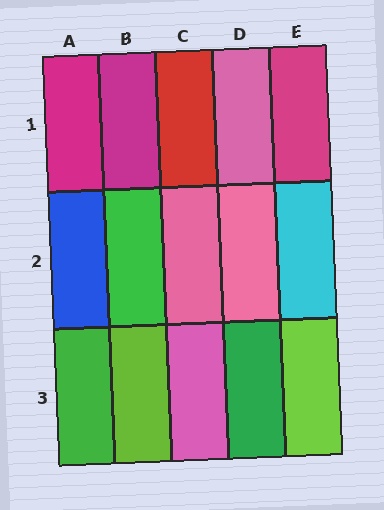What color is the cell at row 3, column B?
Lime.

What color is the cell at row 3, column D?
Green.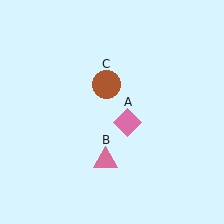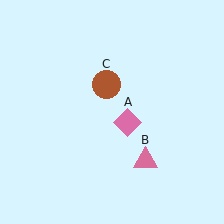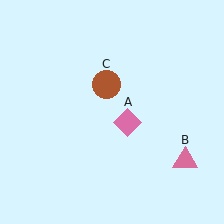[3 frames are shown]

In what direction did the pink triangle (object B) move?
The pink triangle (object B) moved right.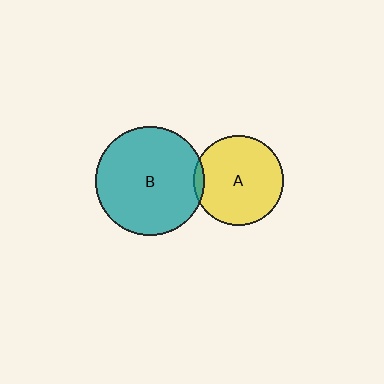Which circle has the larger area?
Circle B (teal).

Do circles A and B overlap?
Yes.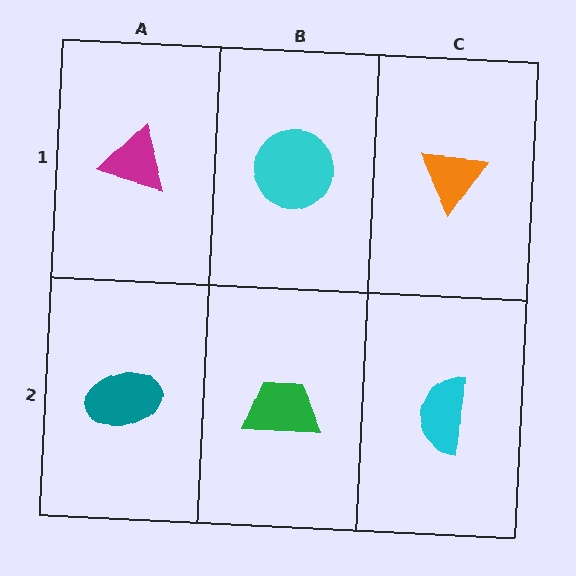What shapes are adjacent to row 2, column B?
A cyan circle (row 1, column B), a teal ellipse (row 2, column A), a cyan semicircle (row 2, column C).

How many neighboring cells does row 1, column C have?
2.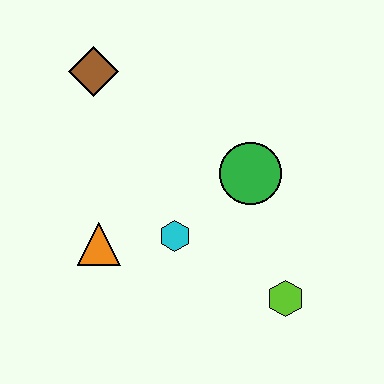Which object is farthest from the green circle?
The brown diamond is farthest from the green circle.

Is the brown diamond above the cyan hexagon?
Yes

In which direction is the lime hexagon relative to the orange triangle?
The lime hexagon is to the right of the orange triangle.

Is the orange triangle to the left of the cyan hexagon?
Yes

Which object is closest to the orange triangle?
The cyan hexagon is closest to the orange triangle.